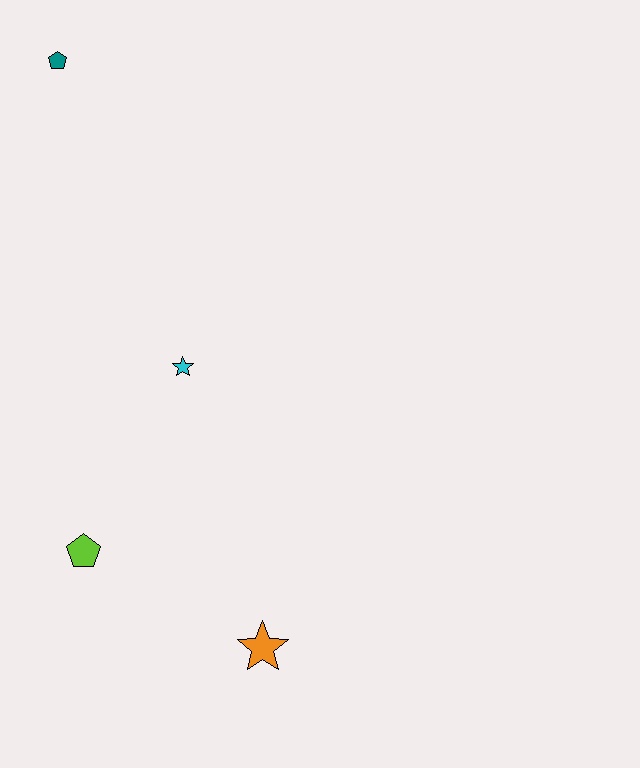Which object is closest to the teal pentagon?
The cyan star is closest to the teal pentagon.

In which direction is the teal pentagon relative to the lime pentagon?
The teal pentagon is above the lime pentagon.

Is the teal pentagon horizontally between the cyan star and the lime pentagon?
No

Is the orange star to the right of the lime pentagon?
Yes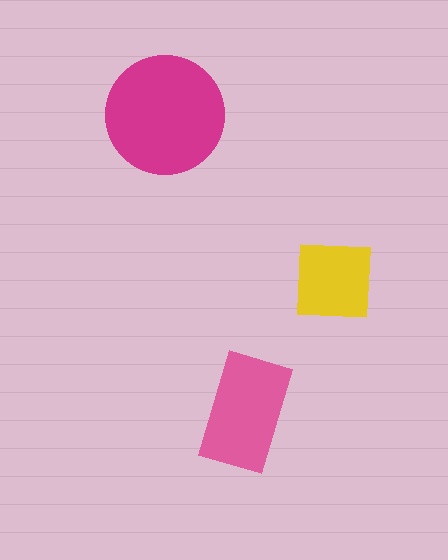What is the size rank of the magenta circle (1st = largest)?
1st.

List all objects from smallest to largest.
The yellow square, the pink rectangle, the magenta circle.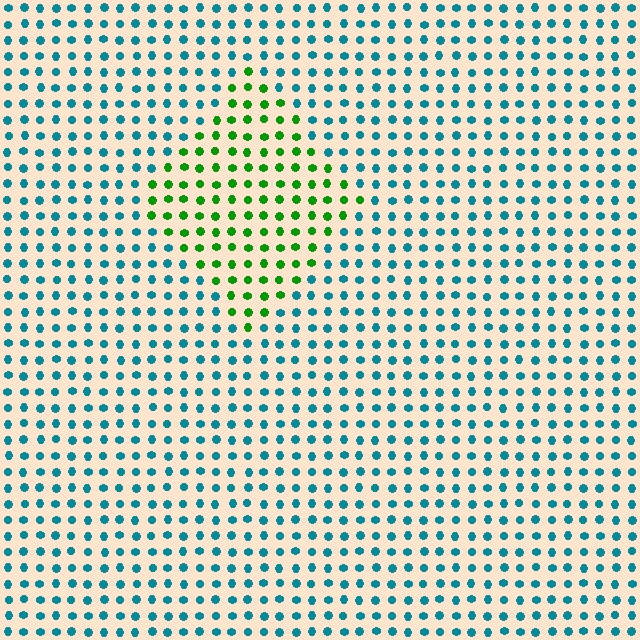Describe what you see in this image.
The image is filled with small teal elements in a uniform arrangement. A diamond-shaped region is visible where the elements are tinted to a slightly different hue, forming a subtle color boundary.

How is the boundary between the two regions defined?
The boundary is defined purely by a slight shift in hue (about 65 degrees). Spacing, size, and orientation are identical on both sides.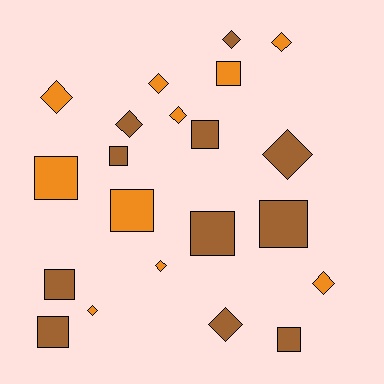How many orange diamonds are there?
There are 7 orange diamonds.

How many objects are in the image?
There are 21 objects.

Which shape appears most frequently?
Diamond, with 11 objects.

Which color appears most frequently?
Brown, with 11 objects.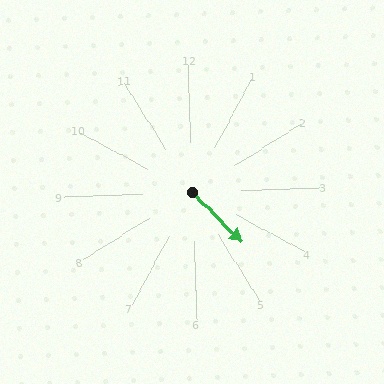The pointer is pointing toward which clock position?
Roughly 5 o'clock.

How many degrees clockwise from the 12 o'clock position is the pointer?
Approximately 137 degrees.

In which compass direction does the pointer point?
Southeast.